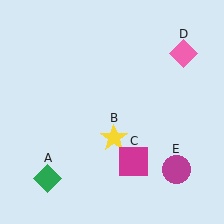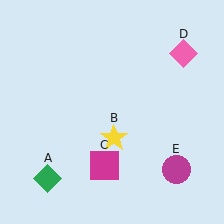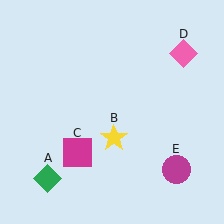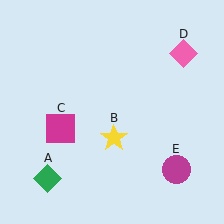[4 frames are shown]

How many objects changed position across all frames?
1 object changed position: magenta square (object C).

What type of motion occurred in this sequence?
The magenta square (object C) rotated clockwise around the center of the scene.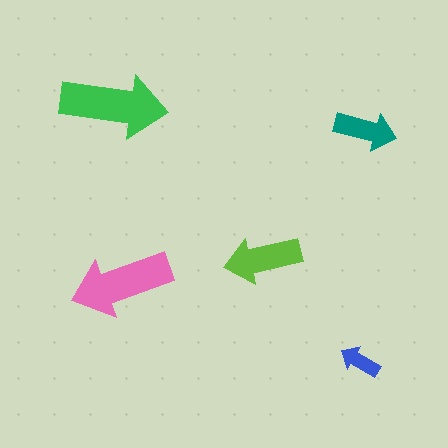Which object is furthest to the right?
The teal arrow is rightmost.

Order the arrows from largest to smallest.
the green one, the pink one, the lime one, the teal one, the blue one.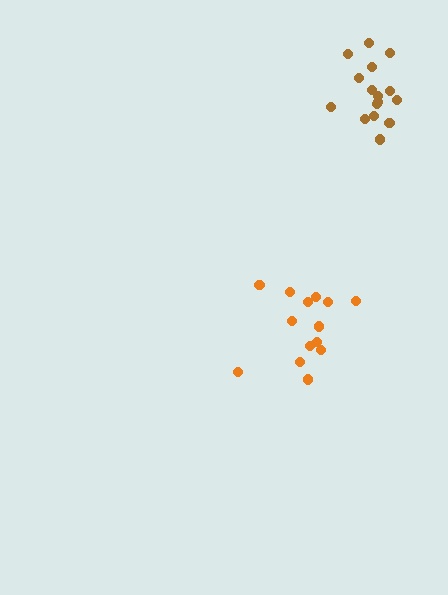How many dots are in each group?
Group 1: 14 dots, Group 2: 16 dots (30 total).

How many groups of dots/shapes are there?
There are 2 groups.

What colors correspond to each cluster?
The clusters are colored: orange, brown.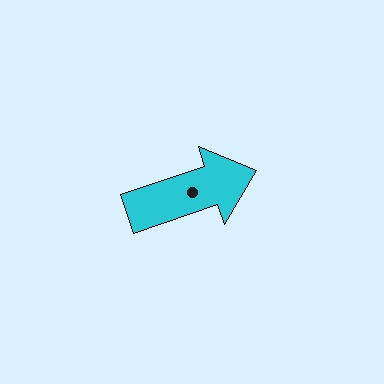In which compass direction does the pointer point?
East.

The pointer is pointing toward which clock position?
Roughly 2 o'clock.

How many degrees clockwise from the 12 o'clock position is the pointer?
Approximately 72 degrees.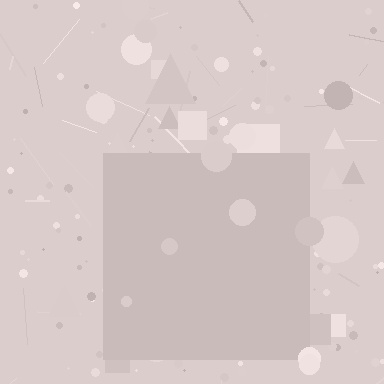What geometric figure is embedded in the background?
A square is embedded in the background.